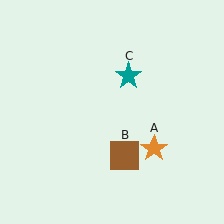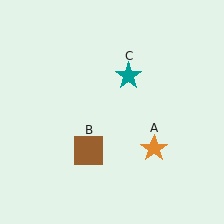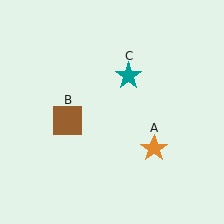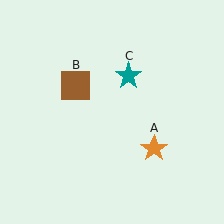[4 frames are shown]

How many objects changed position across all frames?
1 object changed position: brown square (object B).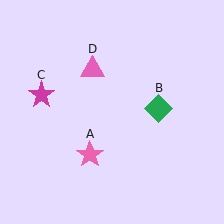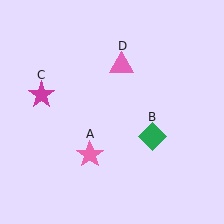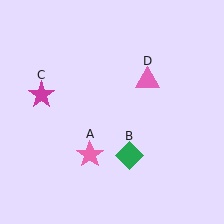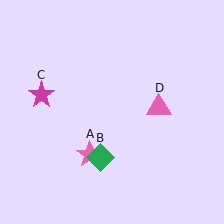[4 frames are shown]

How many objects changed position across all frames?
2 objects changed position: green diamond (object B), pink triangle (object D).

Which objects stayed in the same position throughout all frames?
Pink star (object A) and magenta star (object C) remained stationary.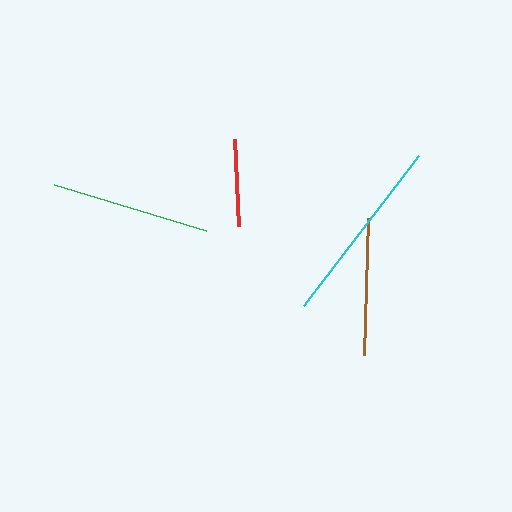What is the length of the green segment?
The green segment is approximately 159 pixels long.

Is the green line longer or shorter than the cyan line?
The cyan line is longer than the green line.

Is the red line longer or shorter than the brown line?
The brown line is longer than the red line.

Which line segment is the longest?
The cyan line is the longest at approximately 189 pixels.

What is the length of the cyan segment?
The cyan segment is approximately 189 pixels long.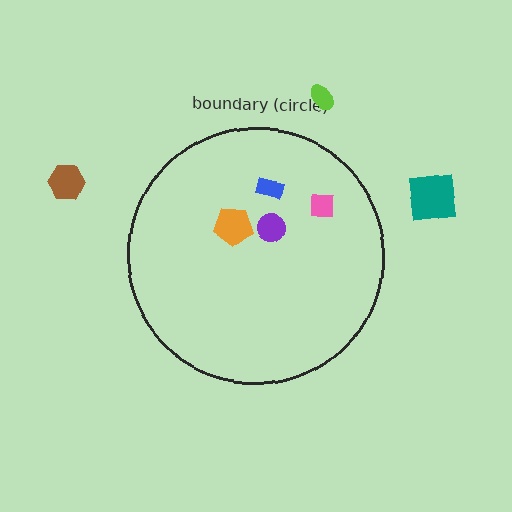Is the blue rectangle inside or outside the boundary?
Inside.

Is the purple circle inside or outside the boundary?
Inside.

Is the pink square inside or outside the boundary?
Inside.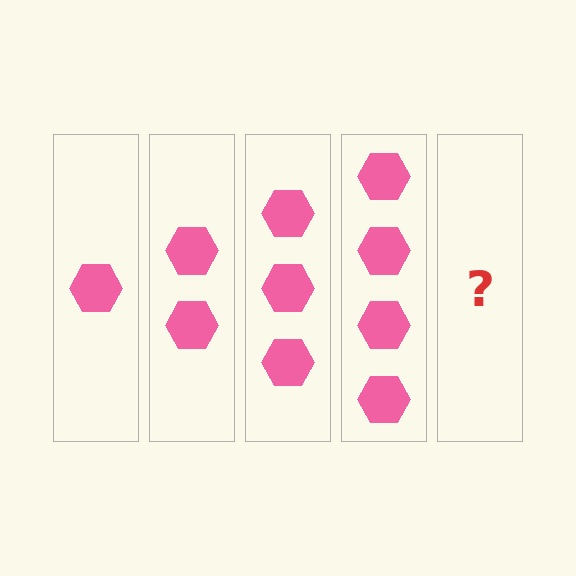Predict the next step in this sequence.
The next step is 5 hexagons.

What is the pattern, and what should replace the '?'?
The pattern is that each step adds one more hexagon. The '?' should be 5 hexagons.